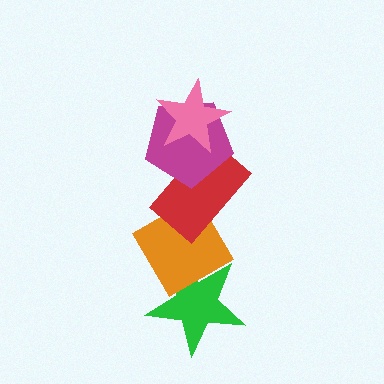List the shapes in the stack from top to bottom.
From top to bottom: the pink star, the magenta pentagon, the red rectangle, the orange diamond, the green star.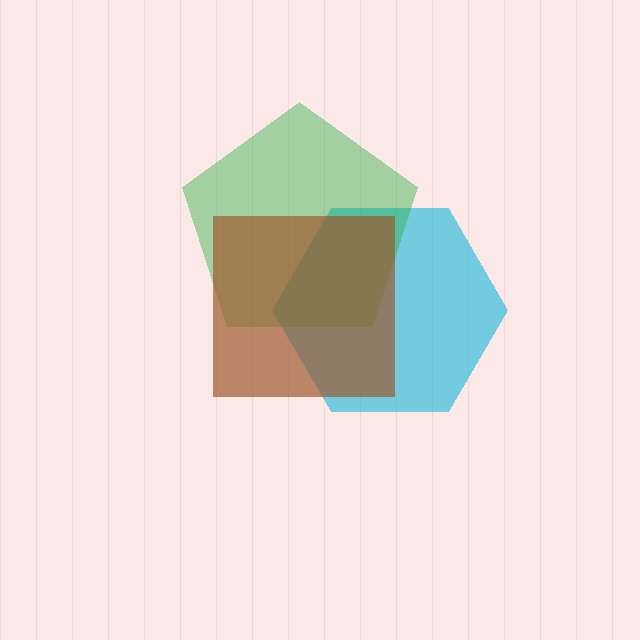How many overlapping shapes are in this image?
There are 3 overlapping shapes in the image.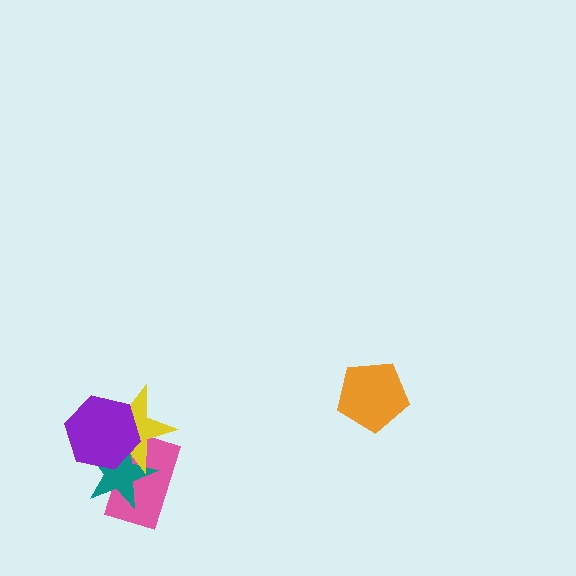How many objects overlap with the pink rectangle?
3 objects overlap with the pink rectangle.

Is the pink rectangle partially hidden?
Yes, it is partially covered by another shape.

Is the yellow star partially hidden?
Yes, it is partially covered by another shape.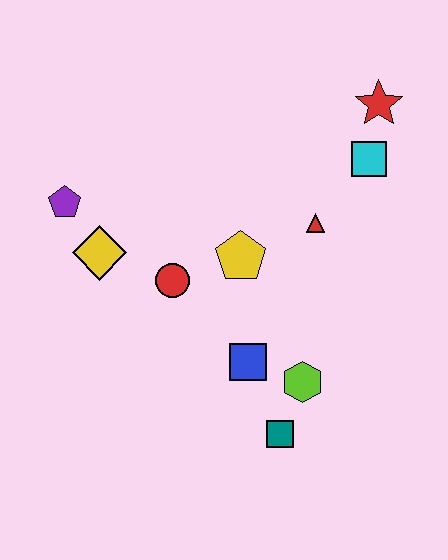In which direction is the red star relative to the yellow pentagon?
The red star is above the yellow pentagon.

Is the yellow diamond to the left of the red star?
Yes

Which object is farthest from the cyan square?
The purple pentagon is farthest from the cyan square.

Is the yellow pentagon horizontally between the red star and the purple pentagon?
Yes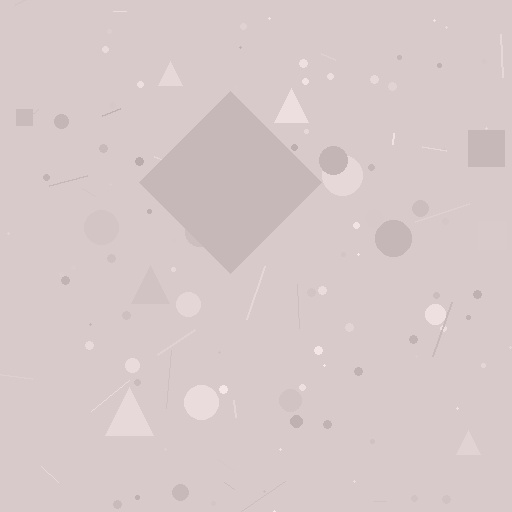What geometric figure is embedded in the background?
A diamond is embedded in the background.